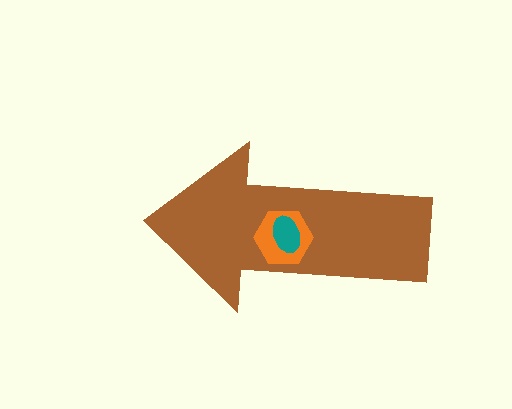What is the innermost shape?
The teal ellipse.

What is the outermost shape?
The brown arrow.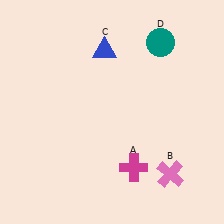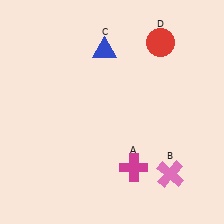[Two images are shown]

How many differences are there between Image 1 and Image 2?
There is 1 difference between the two images.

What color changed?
The circle (D) changed from teal in Image 1 to red in Image 2.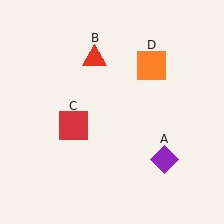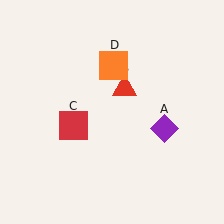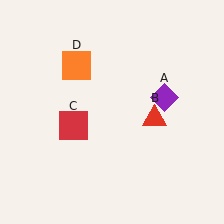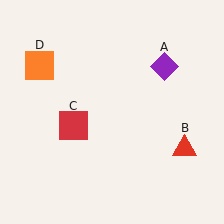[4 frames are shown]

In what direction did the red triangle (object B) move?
The red triangle (object B) moved down and to the right.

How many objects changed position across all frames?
3 objects changed position: purple diamond (object A), red triangle (object B), orange square (object D).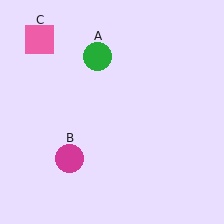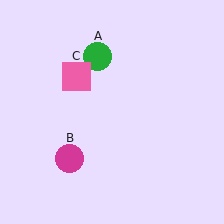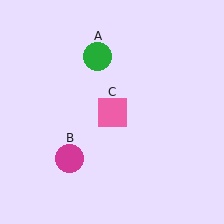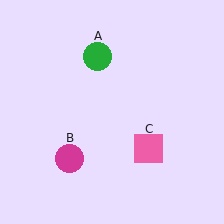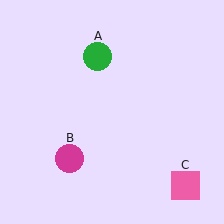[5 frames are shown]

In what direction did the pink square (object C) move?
The pink square (object C) moved down and to the right.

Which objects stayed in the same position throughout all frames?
Green circle (object A) and magenta circle (object B) remained stationary.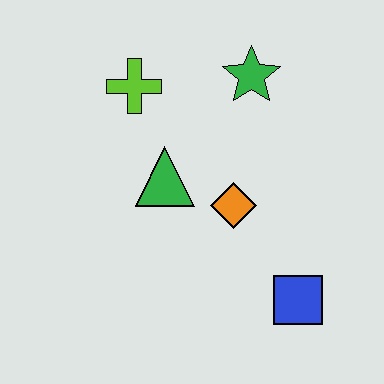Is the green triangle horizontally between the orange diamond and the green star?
No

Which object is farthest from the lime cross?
The blue square is farthest from the lime cross.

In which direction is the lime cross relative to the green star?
The lime cross is to the left of the green star.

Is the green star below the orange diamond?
No